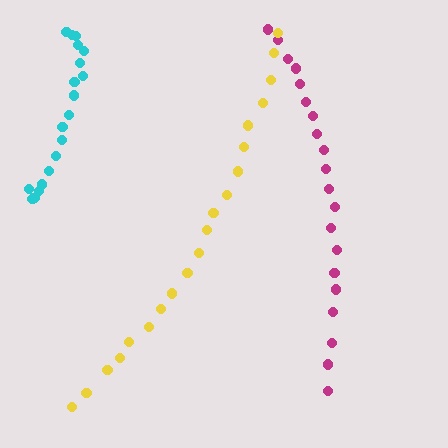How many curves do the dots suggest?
There are 3 distinct paths.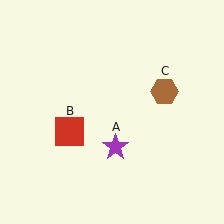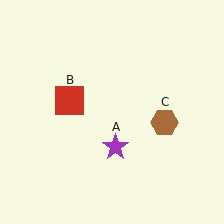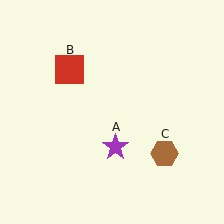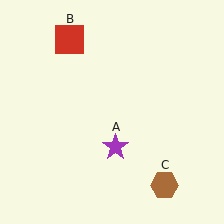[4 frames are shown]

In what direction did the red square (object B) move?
The red square (object B) moved up.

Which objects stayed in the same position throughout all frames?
Purple star (object A) remained stationary.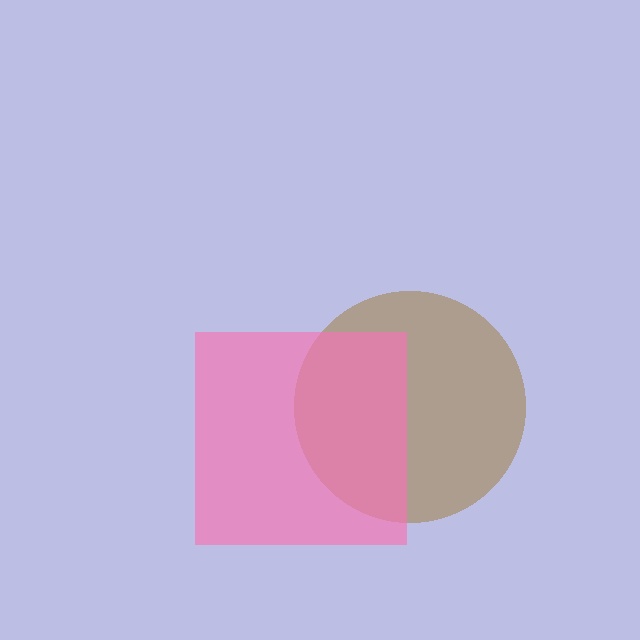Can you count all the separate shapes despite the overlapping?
Yes, there are 2 separate shapes.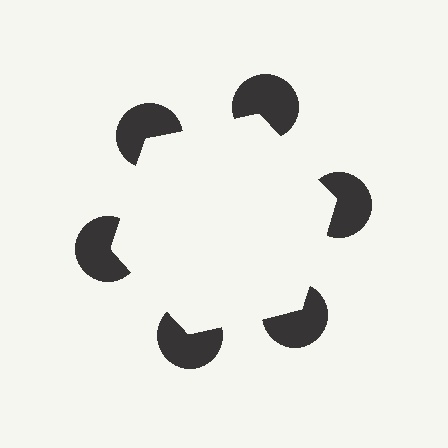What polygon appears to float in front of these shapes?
An illusory hexagon — its edges are inferred from the aligned wedge cuts in the pac-man discs, not physically drawn.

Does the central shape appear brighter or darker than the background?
It typically appears slightly brighter than the background, even though no actual brightness change is drawn.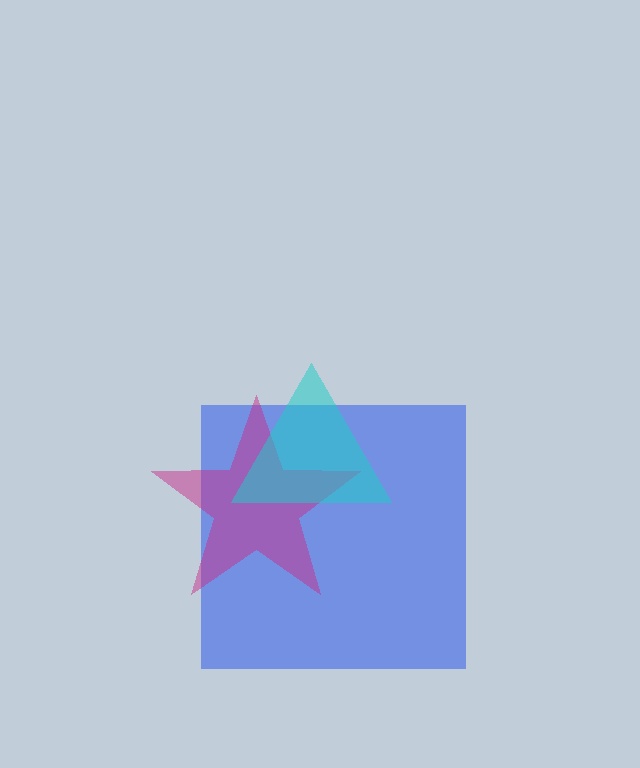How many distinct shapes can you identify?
There are 3 distinct shapes: a blue square, a magenta star, a cyan triangle.